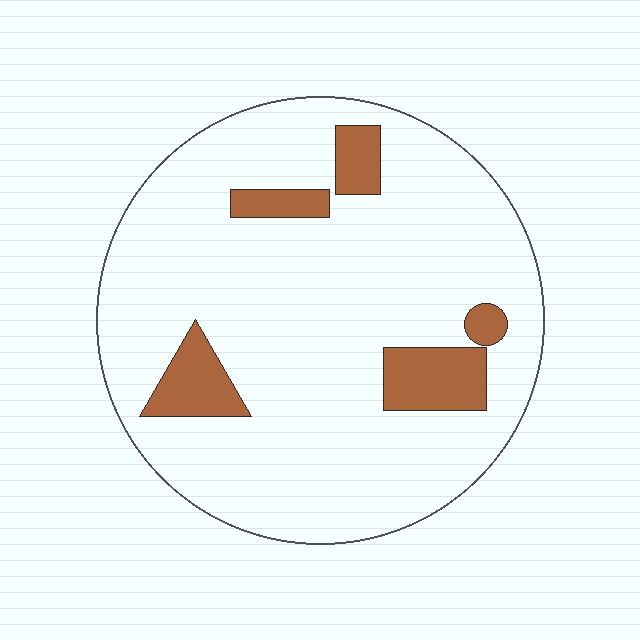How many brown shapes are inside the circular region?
5.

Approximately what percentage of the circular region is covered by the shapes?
Approximately 15%.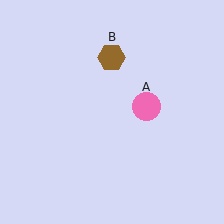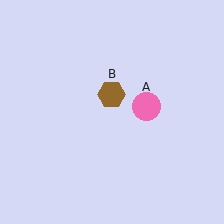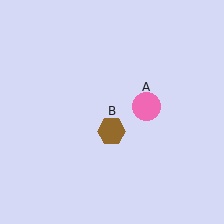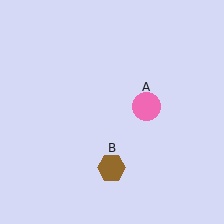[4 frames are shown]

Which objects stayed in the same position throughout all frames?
Pink circle (object A) remained stationary.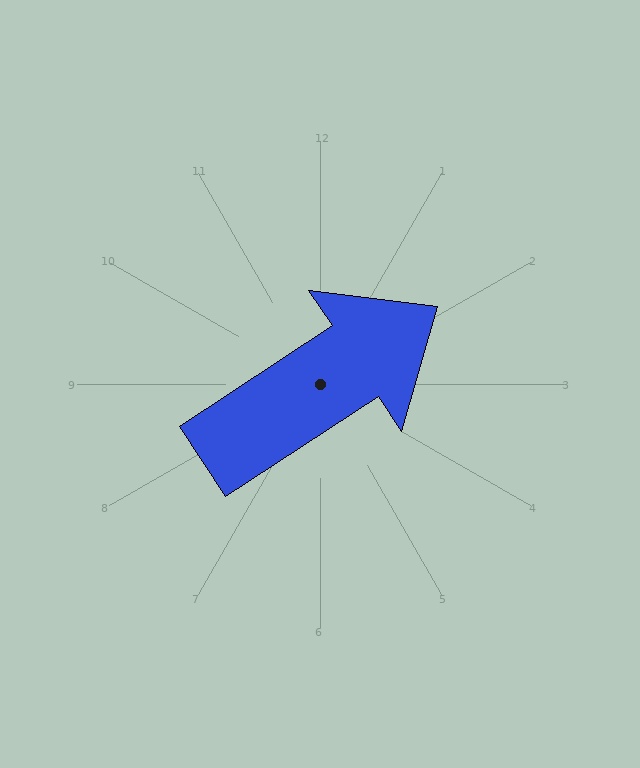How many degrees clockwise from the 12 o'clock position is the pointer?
Approximately 57 degrees.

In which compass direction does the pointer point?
Northeast.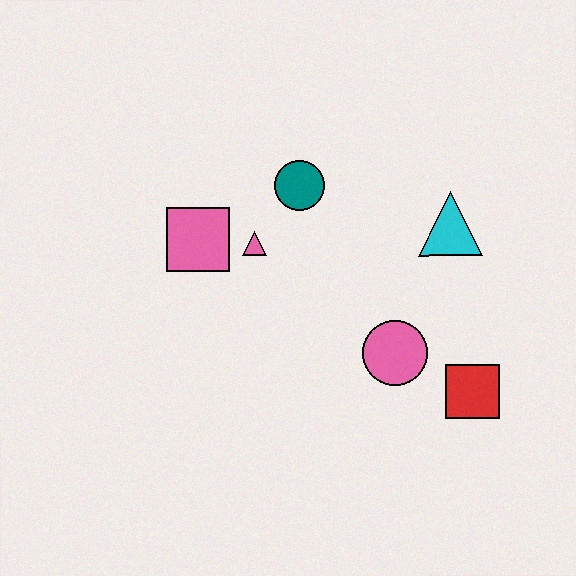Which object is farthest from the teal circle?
The red square is farthest from the teal circle.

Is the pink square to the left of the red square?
Yes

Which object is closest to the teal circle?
The pink triangle is closest to the teal circle.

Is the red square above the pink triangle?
No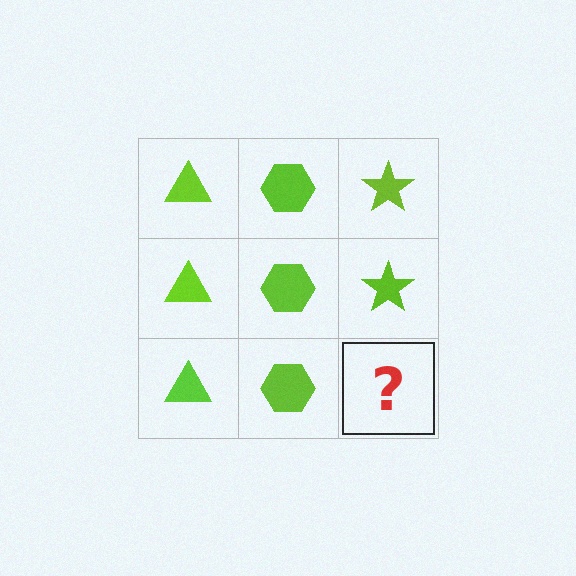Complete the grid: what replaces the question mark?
The question mark should be replaced with a lime star.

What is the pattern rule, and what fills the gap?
The rule is that each column has a consistent shape. The gap should be filled with a lime star.